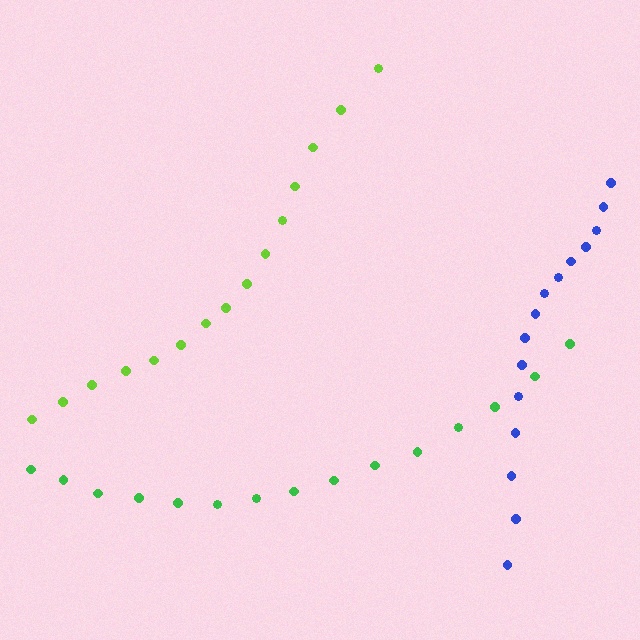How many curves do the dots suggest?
There are 3 distinct paths.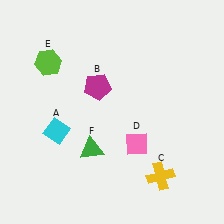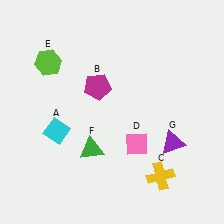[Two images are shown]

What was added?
A purple triangle (G) was added in Image 2.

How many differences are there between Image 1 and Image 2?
There is 1 difference between the two images.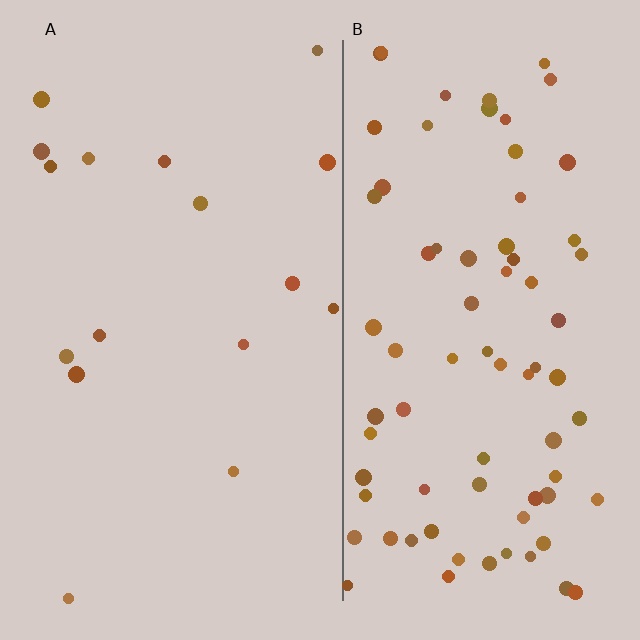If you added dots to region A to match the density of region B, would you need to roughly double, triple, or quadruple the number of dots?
Approximately quadruple.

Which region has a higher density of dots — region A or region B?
B (the right).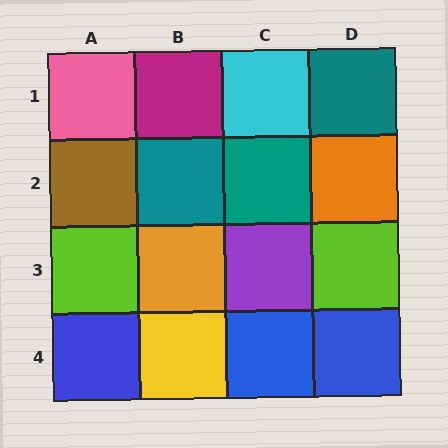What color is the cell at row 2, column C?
Teal.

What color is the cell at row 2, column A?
Brown.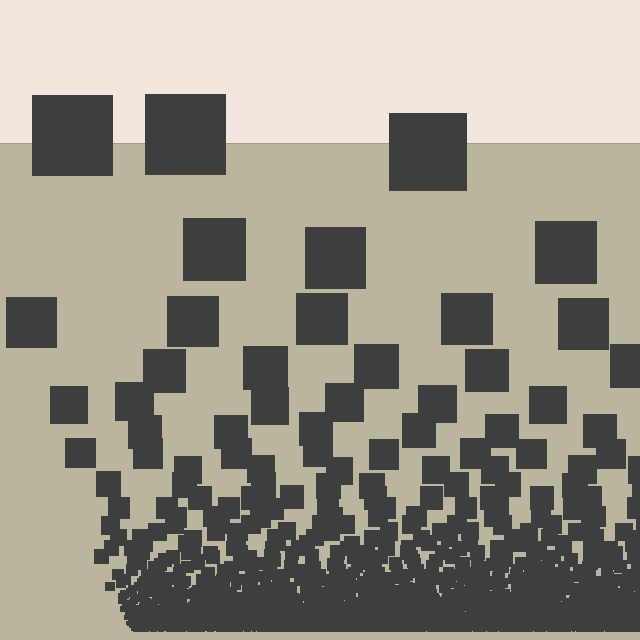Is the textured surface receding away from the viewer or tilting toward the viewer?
The surface appears to tilt toward the viewer. Texture elements get larger and sparser toward the top.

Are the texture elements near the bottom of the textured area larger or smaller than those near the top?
Smaller. The gradient is inverted — elements near the bottom are smaller and denser.